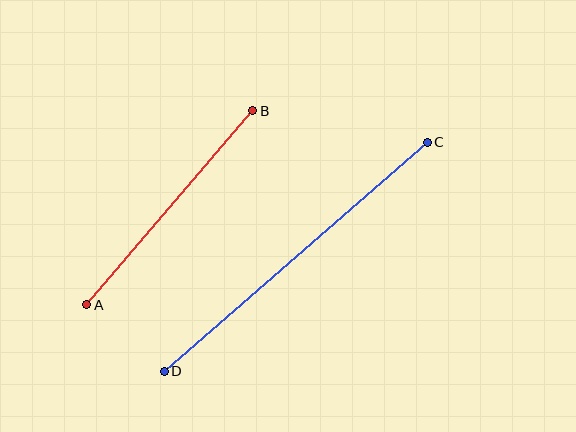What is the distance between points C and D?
The distance is approximately 348 pixels.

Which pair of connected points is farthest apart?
Points C and D are farthest apart.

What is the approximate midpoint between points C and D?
The midpoint is at approximately (296, 257) pixels.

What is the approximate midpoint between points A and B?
The midpoint is at approximately (170, 208) pixels.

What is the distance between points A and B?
The distance is approximately 255 pixels.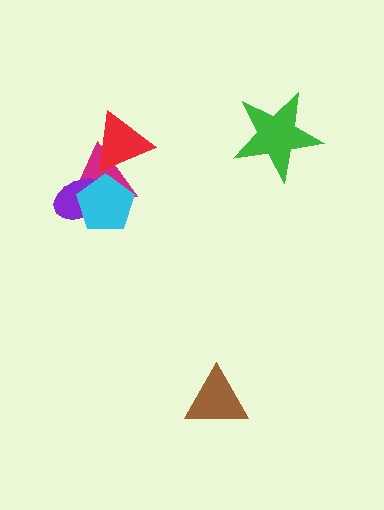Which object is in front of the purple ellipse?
The cyan pentagon is in front of the purple ellipse.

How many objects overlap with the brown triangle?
0 objects overlap with the brown triangle.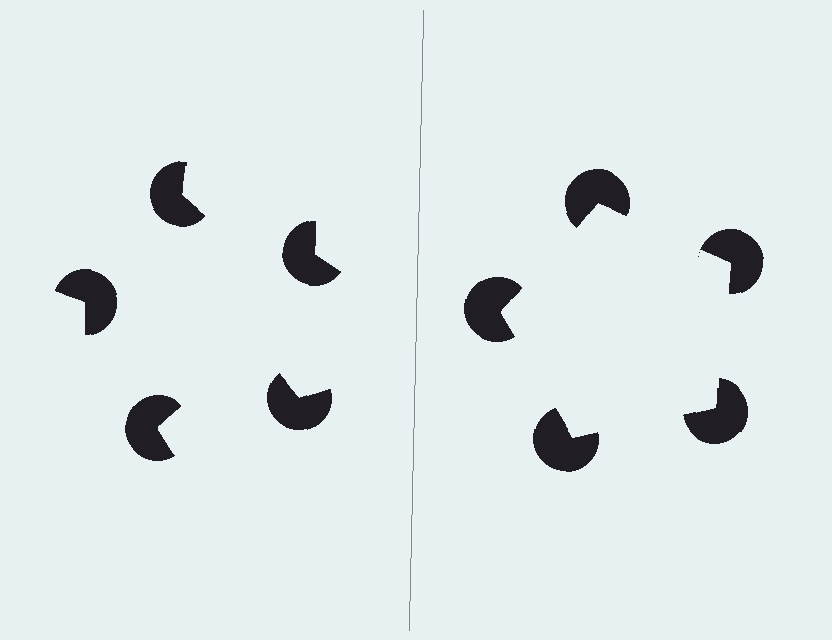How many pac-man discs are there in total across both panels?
10 — 5 on each side.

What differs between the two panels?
The pac-man discs are positioned identically on both sides; only the wedge orientations differ. On the right they align to a pentagon; on the left they are misaligned.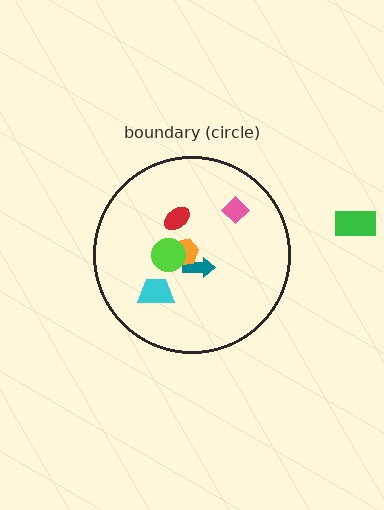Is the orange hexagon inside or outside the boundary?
Inside.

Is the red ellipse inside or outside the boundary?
Inside.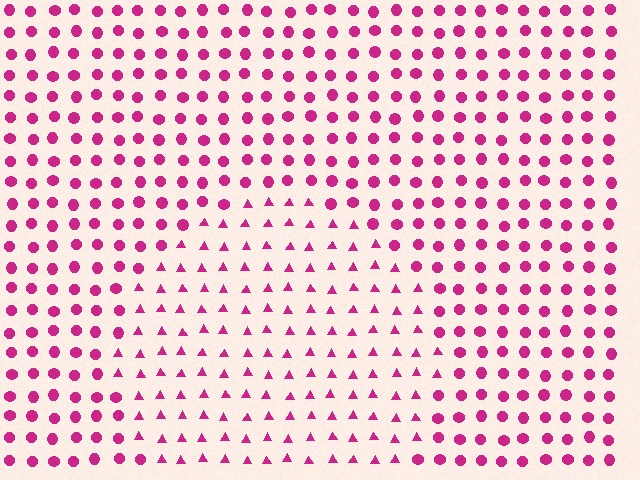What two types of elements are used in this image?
The image uses triangles inside the circle region and circles outside it.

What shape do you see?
I see a circle.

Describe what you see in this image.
The image is filled with small magenta elements arranged in a uniform grid. A circle-shaped region contains triangles, while the surrounding area contains circles. The boundary is defined purely by the change in element shape.